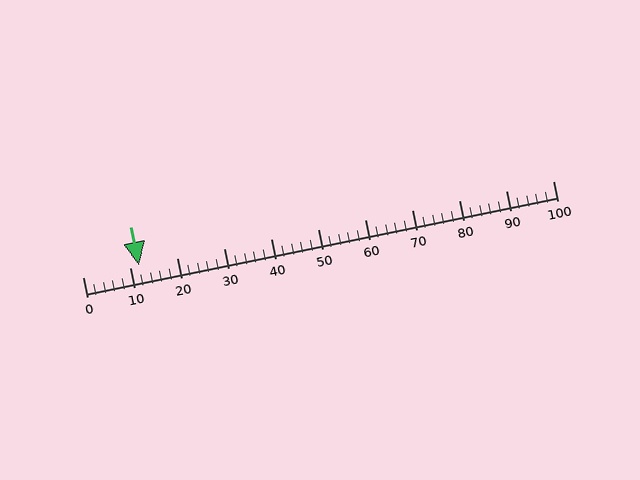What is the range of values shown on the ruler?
The ruler shows values from 0 to 100.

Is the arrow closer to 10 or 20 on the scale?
The arrow is closer to 10.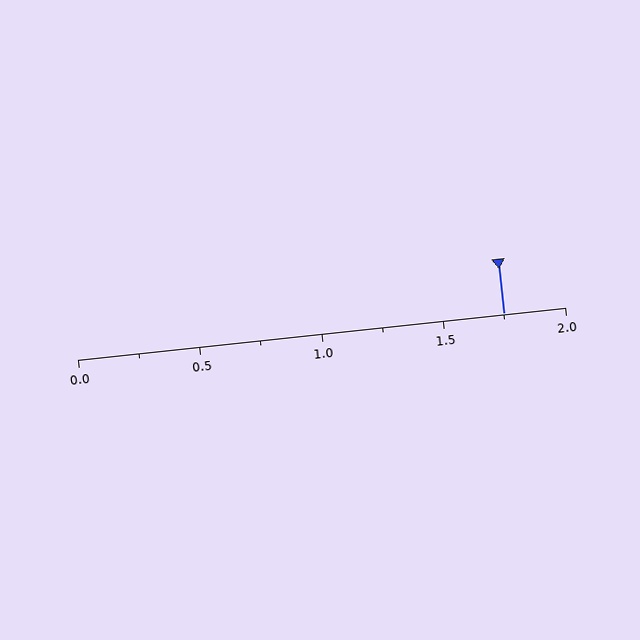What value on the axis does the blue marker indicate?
The marker indicates approximately 1.75.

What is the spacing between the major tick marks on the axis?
The major ticks are spaced 0.5 apart.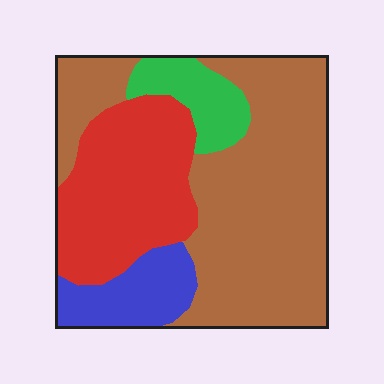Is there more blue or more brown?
Brown.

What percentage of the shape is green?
Green covers around 10% of the shape.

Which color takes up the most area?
Brown, at roughly 55%.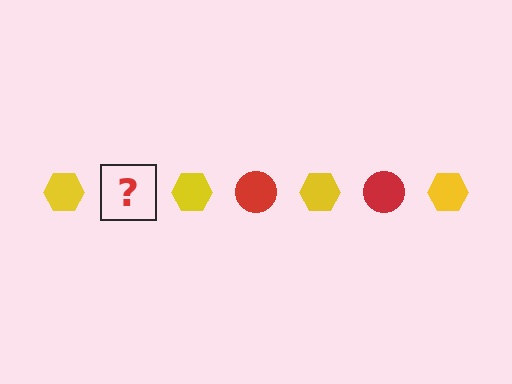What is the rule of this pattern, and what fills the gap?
The rule is that the pattern alternates between yellow hexagon and red circle. The gap should be filled with a red circle.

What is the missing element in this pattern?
The missing element is a red circle.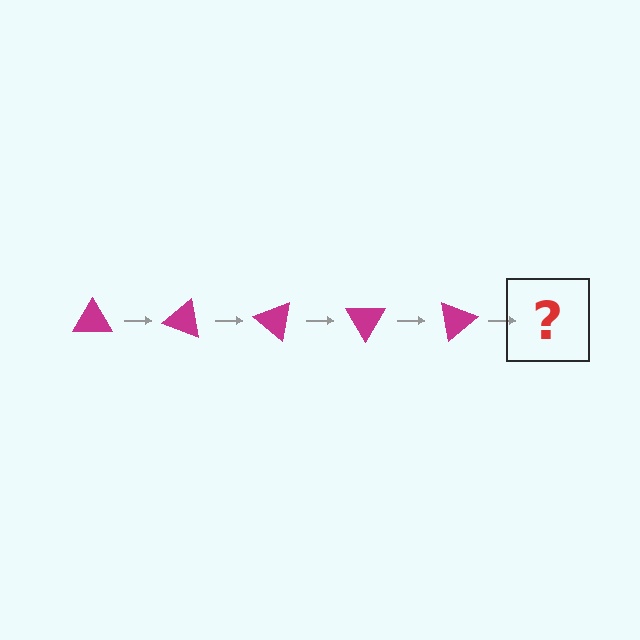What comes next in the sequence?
The next element should be a magenta triangle rotated 100 degrees.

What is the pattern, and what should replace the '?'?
The pattern is that the triangle rotates 20 degrees each step. The '?' should be a magenta triangle rotated 100 degrees.